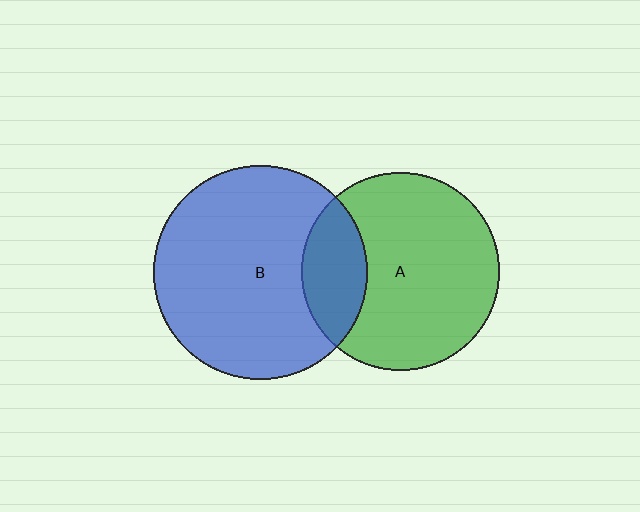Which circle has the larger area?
Circle B (blue).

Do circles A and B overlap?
Yes.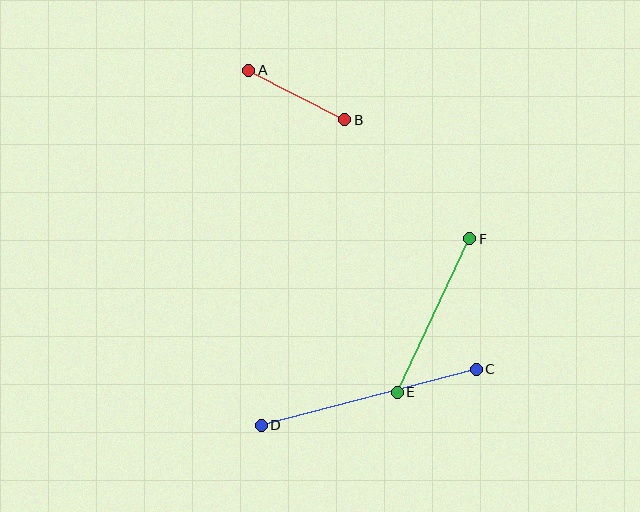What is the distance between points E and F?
The distance is approximately 170 pixels.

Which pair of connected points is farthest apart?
Points C and D are farthest apart.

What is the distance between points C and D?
The distance is approximately 222 pixels.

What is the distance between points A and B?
The distance is approximately 108 pixels.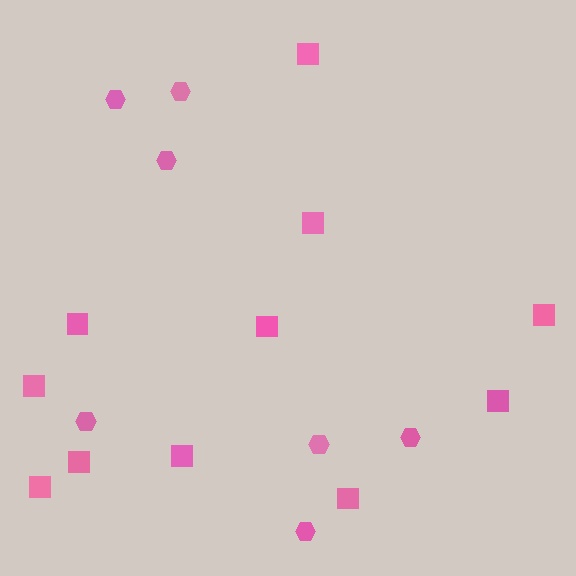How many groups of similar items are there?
There are 2 groups: one group of hexagons (7) and one group of squares (11).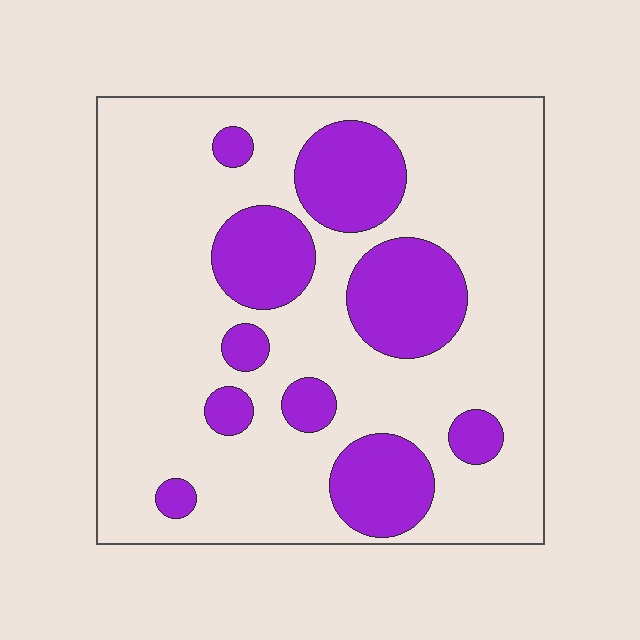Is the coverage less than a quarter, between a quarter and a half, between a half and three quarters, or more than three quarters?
Between a quarter and a half.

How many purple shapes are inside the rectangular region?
10.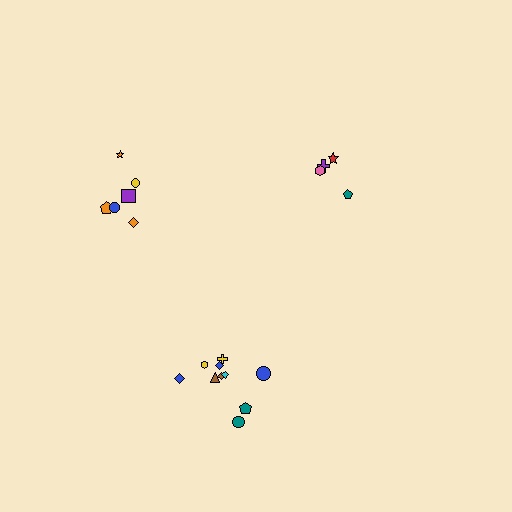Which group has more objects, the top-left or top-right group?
The top-left group.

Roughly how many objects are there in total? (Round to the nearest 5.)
Roughly 20 objects in total.